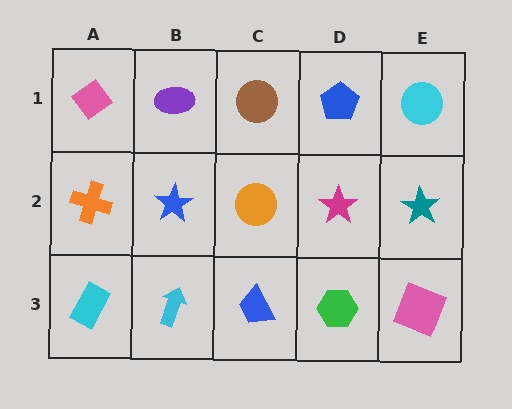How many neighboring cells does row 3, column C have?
3.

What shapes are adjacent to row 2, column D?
A blue pentagon (row 1, column D), a green hexagon (row 3, column D), an orange circle (row 2, column C), a teal star (row 2, column E).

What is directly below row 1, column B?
A blue star.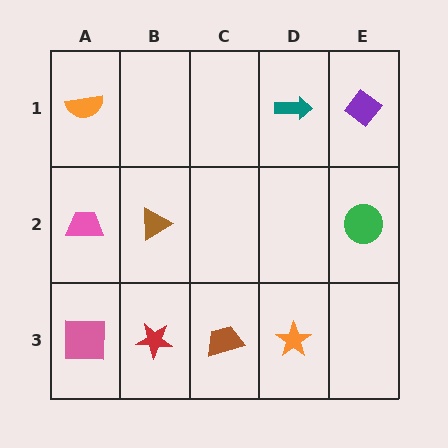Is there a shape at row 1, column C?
No, that cell is empty.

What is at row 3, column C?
A brown trapezoid.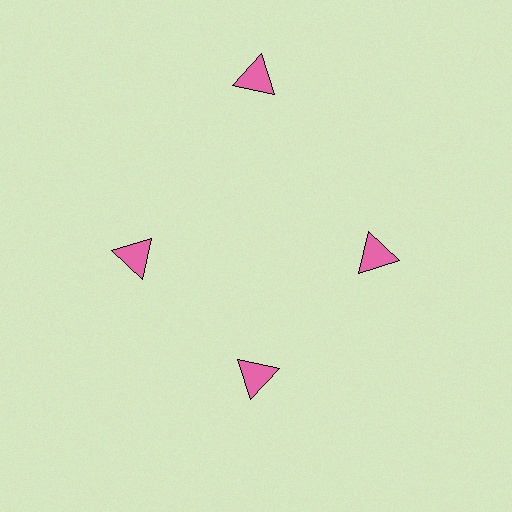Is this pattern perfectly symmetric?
No. The 4 pink triangles are arranged in a ring, but one element near the 12 o'clock position is pushed outward from the center, breaking the 4-fold rotational symmetry.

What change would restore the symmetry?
The symmetry would be restored by moving it inward, back onto the ring so that all 4 triangles sit at equal angles and equal distance from the center.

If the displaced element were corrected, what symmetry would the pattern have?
It would have 4-fold rotational symmetry — the pattern would map onto itself every 90 degrees.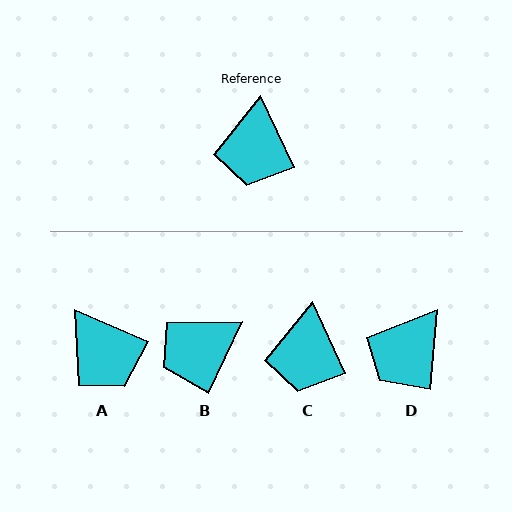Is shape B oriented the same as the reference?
No, it is off by about 50 degrees.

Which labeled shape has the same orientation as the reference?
C.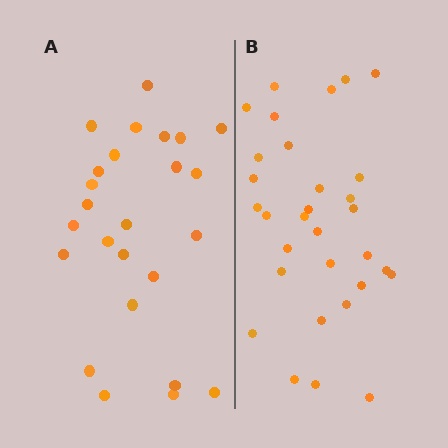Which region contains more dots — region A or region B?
Region B (the right region) has more dots.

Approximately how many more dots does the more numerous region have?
Region B has about 6 more dots than region A.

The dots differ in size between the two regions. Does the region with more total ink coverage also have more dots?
No. Region A has more total ink coverage because its dots are larger, but region B actually contains more individual dots. Total area can be misleading — the number of items is what matters here.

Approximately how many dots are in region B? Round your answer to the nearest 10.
About 30 dots. (The exact count is 31, which rounds to 30.)